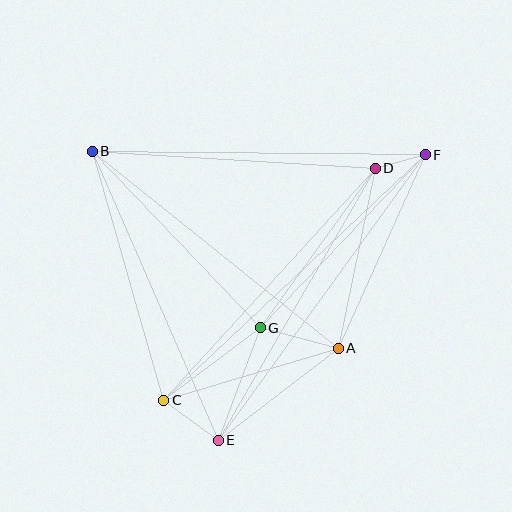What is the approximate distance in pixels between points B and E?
The distance between B and E is approximately 315 pixels.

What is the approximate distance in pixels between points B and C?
The distance between B and C is approximately 259 pixels.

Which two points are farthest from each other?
Points C and F are farthest from each other.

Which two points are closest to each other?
Points D and F are closest to each other.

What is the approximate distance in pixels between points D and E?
The distance between D and E is approximately 314 pixels.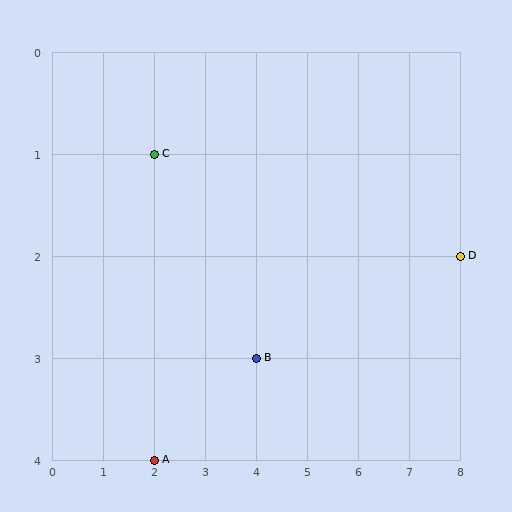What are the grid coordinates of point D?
Point D is at grid coordinates (8, 2).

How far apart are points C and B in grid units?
Points C and B are 2 columns and 2 rows apart (about 2.8 grid units diagonally).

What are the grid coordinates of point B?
Point B is at grid coordinates (4, 3).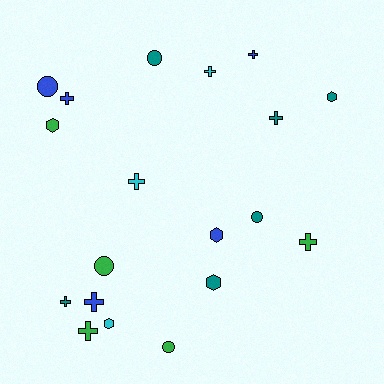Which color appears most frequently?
Teal, with 6 objects.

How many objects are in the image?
There are 19 objects.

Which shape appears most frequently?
Cross, with 9 objects.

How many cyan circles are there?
There are no cyan circles.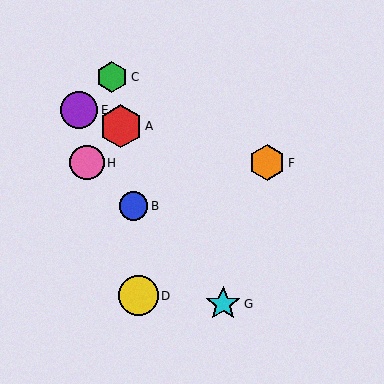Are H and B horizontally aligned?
No, H is at y≈163 and B is at y≈206.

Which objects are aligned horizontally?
Objects F, H are aligned horizontally.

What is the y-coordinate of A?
Object A is at y≈126.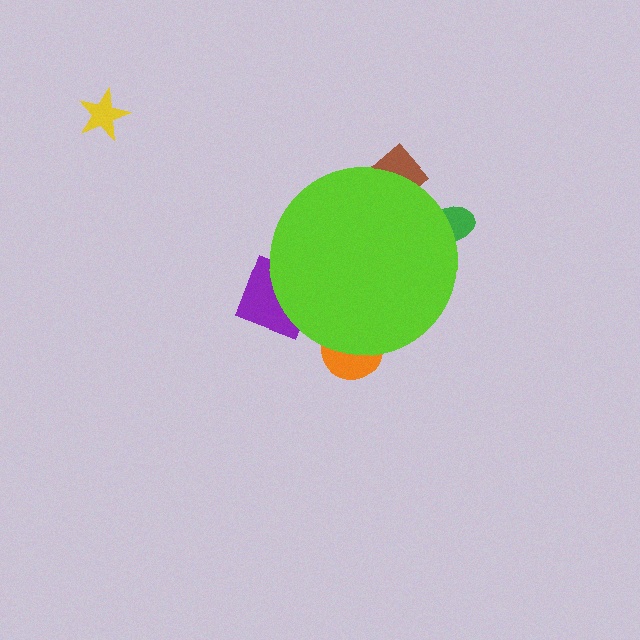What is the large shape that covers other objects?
A lime circle.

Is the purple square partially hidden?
Yes, the purple square is partially hidden behind the lime circle.